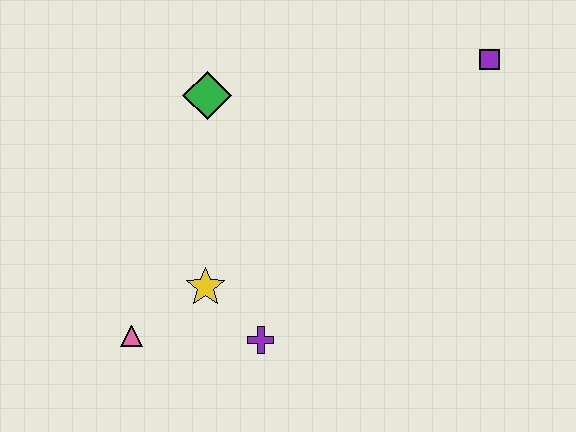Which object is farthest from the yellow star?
The purple square is farthest from the yellow star.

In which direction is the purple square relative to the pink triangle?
The purple square is to the right of the pink triangle.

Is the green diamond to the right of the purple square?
No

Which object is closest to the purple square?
The green diamond is closest to the purple square.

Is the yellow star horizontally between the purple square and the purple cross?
No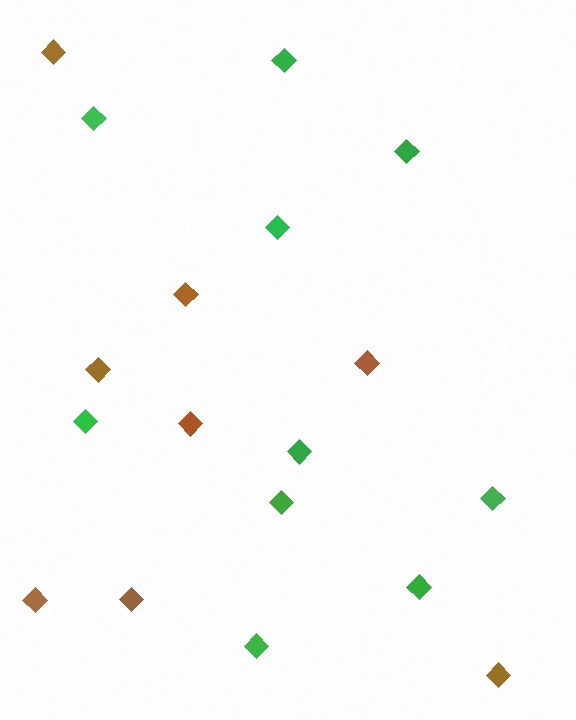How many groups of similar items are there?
There are 2 groups: one group of green diamonds (10) and one group of brown diamonds (8).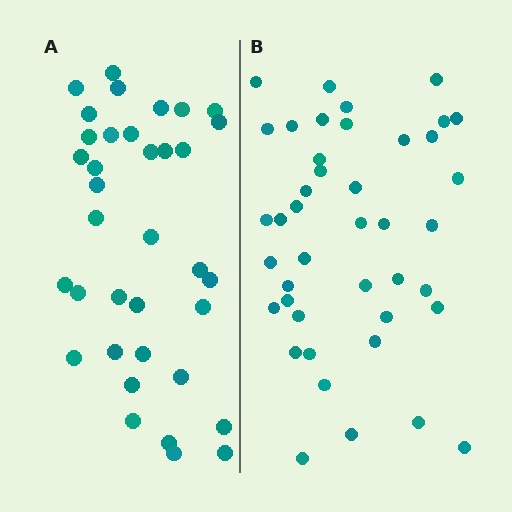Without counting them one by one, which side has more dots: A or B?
Region B (the right region) has more dots.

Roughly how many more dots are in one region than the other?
Region B has about 6 more dots than region A.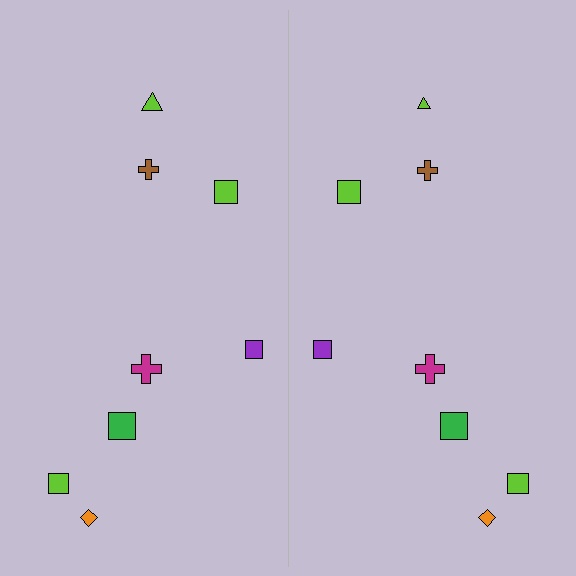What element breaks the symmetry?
The lime triangle on the right side has a different size than its mirror counterpart.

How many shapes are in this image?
There are 16 shapes in this image.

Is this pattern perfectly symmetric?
No, the pattern is not perfectly symmetric. The lime triangle on the right side has a different size than its mirror counterpart.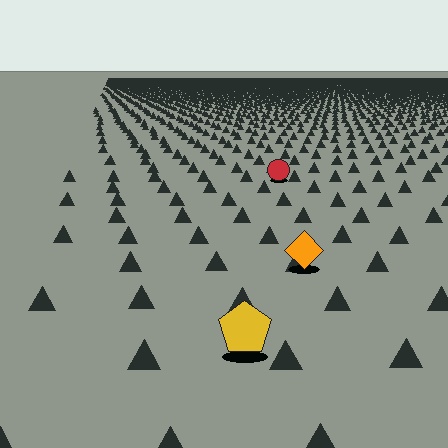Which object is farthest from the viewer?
The red circle is farthest from the viewer. It appears smaller and the ground texture around it is denser.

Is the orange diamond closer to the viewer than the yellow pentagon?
No. The yellow pentagon is closer — you can tell from the texture gradient: the ground texture is coarser near it.